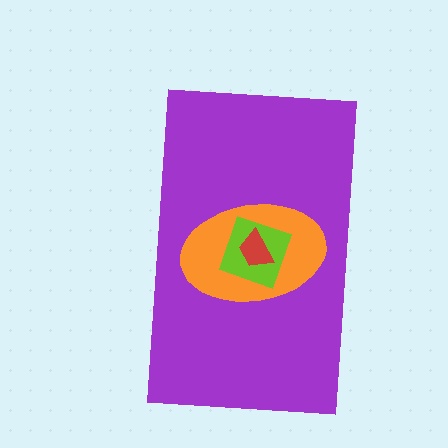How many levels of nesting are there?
4.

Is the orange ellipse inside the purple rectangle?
Yes.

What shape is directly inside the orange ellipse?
The lime square.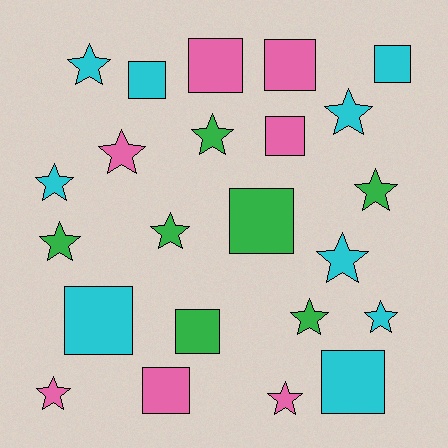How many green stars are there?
There are 5 green stars.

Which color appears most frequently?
Cyan, with 9 objects.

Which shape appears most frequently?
Star, with 13 objects.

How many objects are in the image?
There are 23 objects.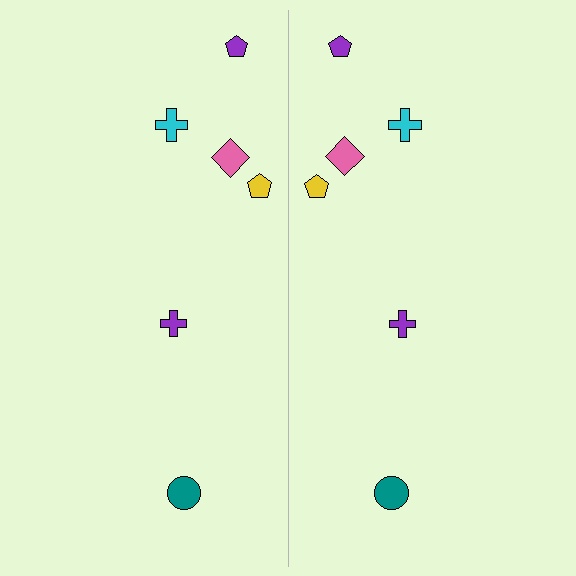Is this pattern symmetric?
Yes, this pattern has bilateral (reflection) symmetry.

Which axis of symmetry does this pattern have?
The pattern has a vertical axis of symmetry running through the center of the image.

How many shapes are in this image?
There are 12 shapes in this image.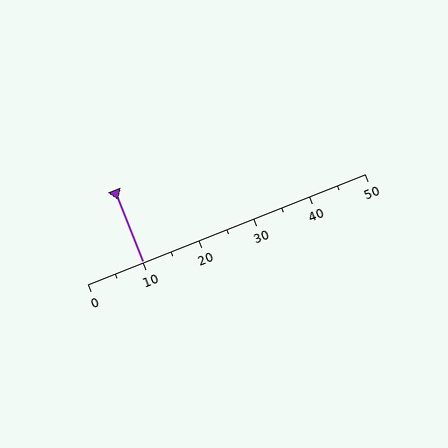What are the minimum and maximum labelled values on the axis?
The axis runs from 0 to 50.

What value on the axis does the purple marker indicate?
The marker indicates approximately 10.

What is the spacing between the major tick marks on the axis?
The major ticks are spaced 10 apart.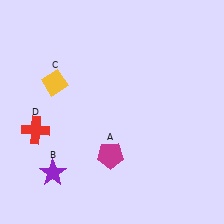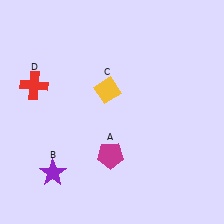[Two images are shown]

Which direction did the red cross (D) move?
The red cross (D) moved up.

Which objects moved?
The objects that moved are: the yellow diamond (C), the red cross (D).